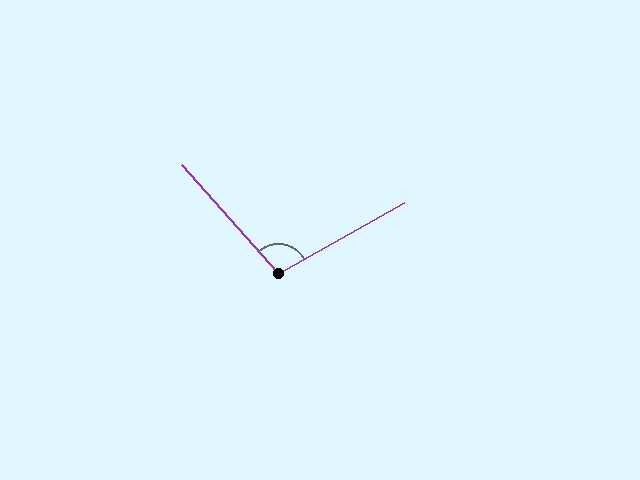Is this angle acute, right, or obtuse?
It is obtuse.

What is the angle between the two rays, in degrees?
Approximately 102 degrees.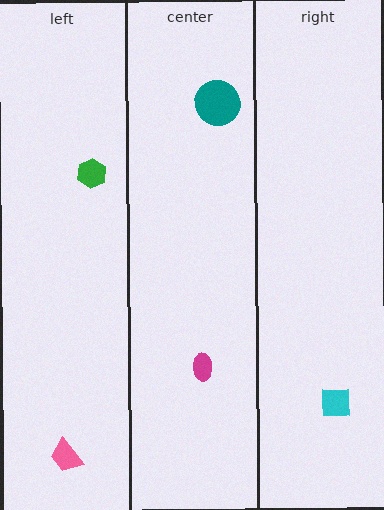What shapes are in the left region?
The pink trapezoid, the green hexagon.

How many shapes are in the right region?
1.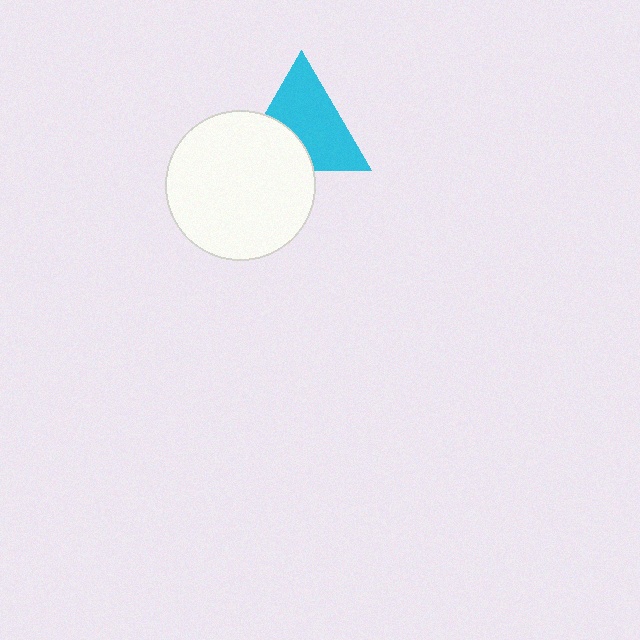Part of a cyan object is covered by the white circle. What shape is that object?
It is a triangle.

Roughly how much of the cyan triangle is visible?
Most of it is visible (roughly 66%).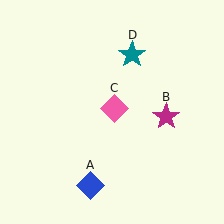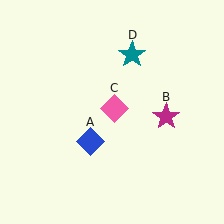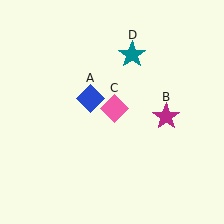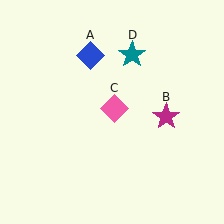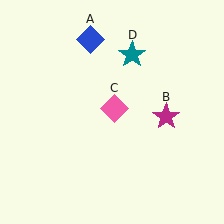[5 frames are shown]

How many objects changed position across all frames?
1 object changed position: blue diamond (object A).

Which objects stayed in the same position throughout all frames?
Magenta star (object B) and pink diamond (object C) and teal star (object D) remained stationary.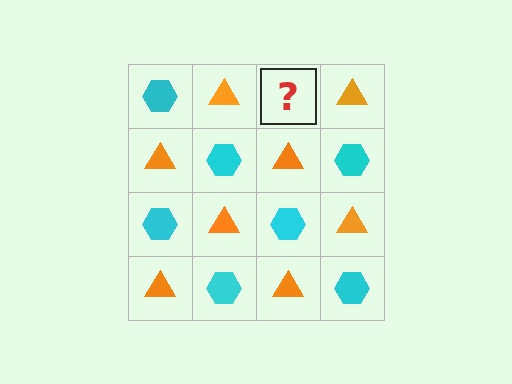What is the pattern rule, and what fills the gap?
The rule is that it alternates cyan hexagon and orange triangle in a checkerboard pattern. The gap should be filled with a cyan hexagon.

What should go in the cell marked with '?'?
The missing cell should contain a cyan hexagon.